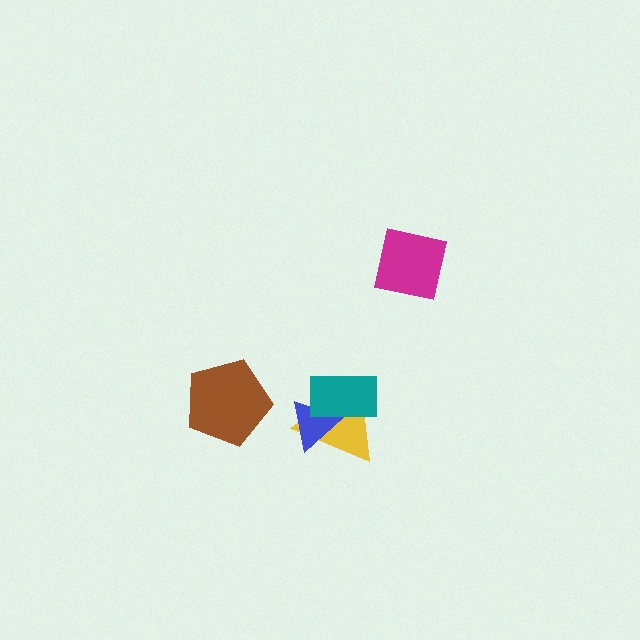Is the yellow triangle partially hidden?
Yes, it is partially covered by another shape.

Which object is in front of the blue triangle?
The teal rectangle is in front of the blue triangle.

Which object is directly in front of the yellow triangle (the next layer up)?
The blue triangle is directly in front of the yellow triangle.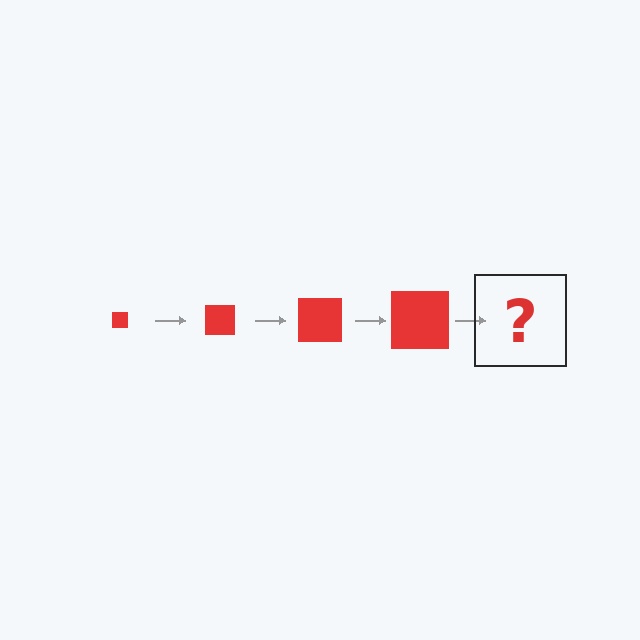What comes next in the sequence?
The next element should be a red square, larger than the previous one.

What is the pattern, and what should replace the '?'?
The pattern is that the square gets progressively larger each step. The '?' should be a red square, larger than the previous one.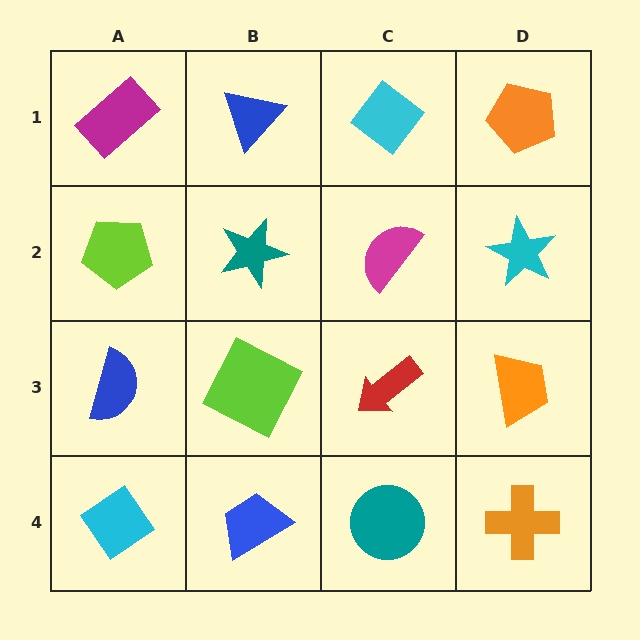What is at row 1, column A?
A magenta rectangle.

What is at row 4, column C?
A teal circle.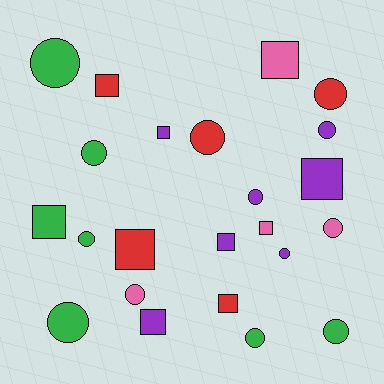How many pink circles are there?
There are 2 pink circles.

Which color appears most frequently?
Purple, with 7 objects.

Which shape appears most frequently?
Circle, with 13 objects.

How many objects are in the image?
There are 23 objects.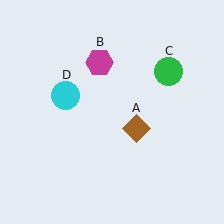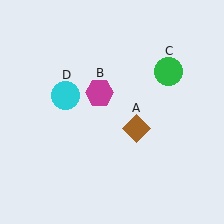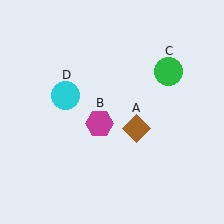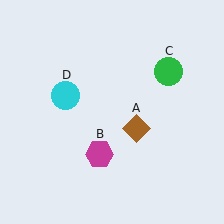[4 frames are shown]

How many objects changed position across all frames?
1 object changed position: magenta hexagon (object B).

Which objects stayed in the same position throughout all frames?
Brown diamond (object A) and green circle (object C) and cyan circle (object D) remained stationary.